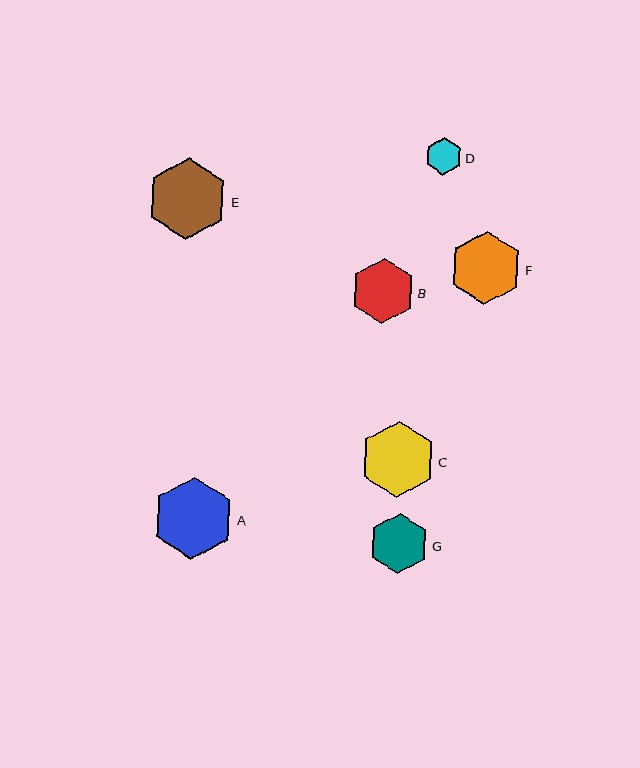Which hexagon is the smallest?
Hexagon D is the smallest with a size of approximately 37 pixels.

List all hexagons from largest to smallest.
From largest to smallest: A, E, C, F, B, G, D.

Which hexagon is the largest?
Hexagon A is the largest with a size of approximately 82 pixels.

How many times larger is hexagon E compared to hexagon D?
Hexagon E is approximately 2.2 times the size of hexagon D.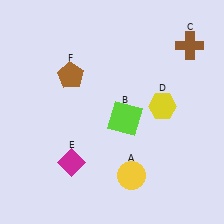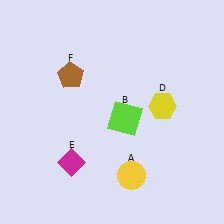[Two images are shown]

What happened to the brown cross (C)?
The brown cross (C) was removed in Image 2. It was in the top-right area of Image 1.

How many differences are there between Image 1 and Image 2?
There is 1 difference between the two images.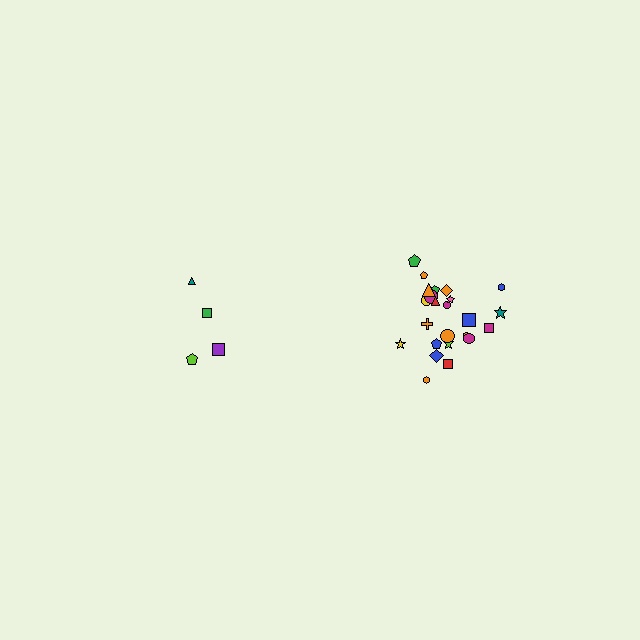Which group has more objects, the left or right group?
The right group.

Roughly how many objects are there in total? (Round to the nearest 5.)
Roughly 30 objects in total.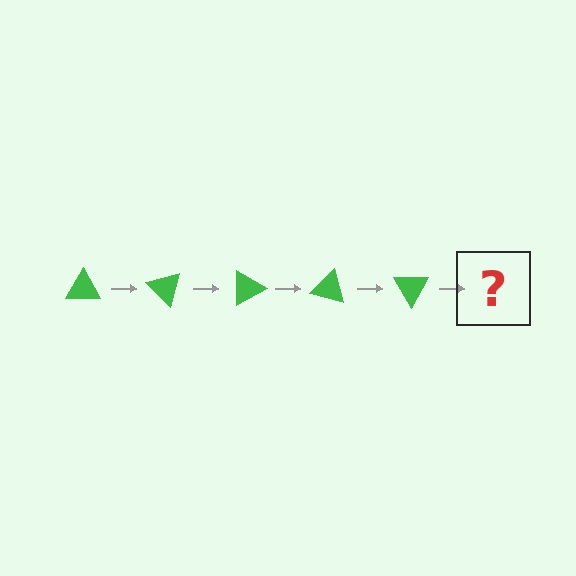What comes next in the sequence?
The next element should be a green triangle rotated 225 degrees.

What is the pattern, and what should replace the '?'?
The pattern is that the triangle rotates 45 degrees each step. The '?' should be a green triangle rotated 225 degrees.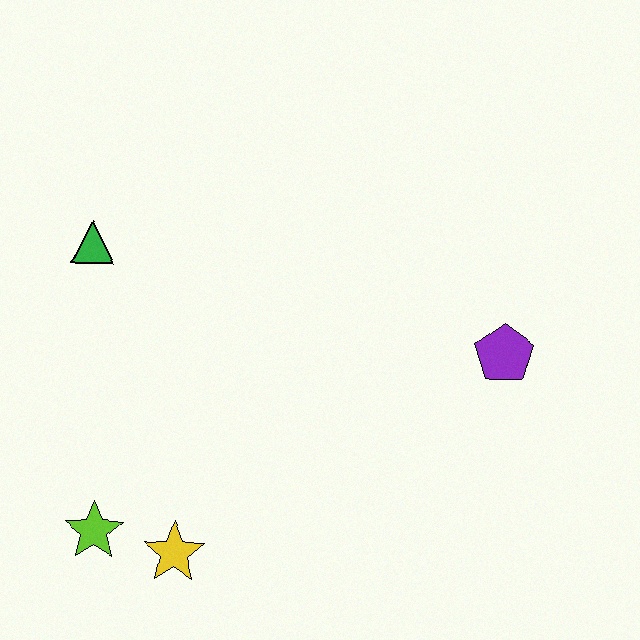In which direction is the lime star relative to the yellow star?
The lime star is to the left of the yellow star.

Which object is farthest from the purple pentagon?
The lime star is farthest from the purple pentagon.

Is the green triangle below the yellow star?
No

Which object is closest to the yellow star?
The lime star is closest to the yellow star.